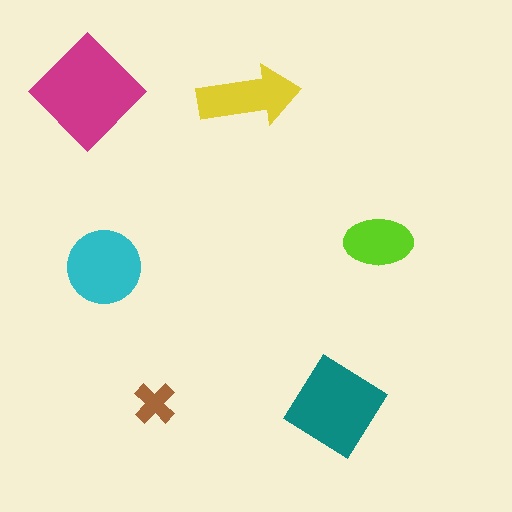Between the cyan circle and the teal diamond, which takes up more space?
The teal diamond.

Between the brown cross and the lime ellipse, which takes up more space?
The lime ellipse.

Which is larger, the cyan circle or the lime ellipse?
The cyan circle.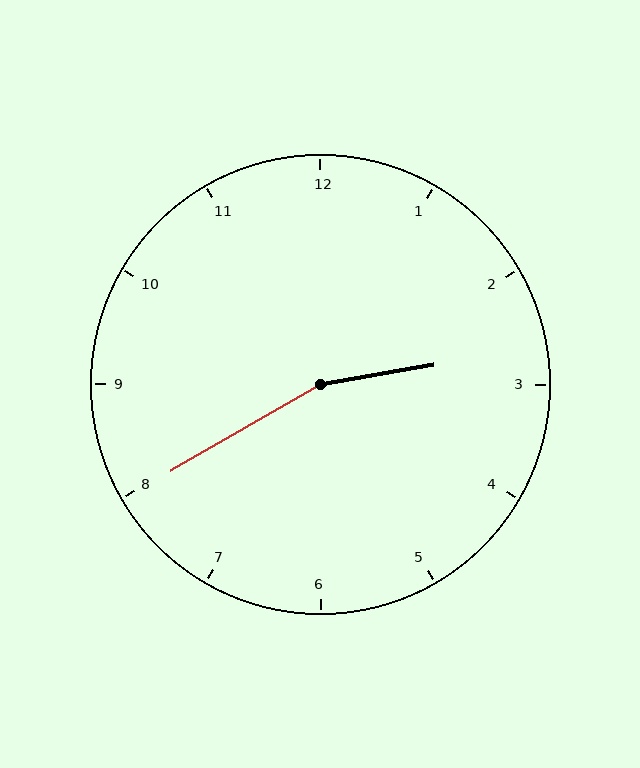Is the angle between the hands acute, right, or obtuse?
It is obtuse.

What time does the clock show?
2:40.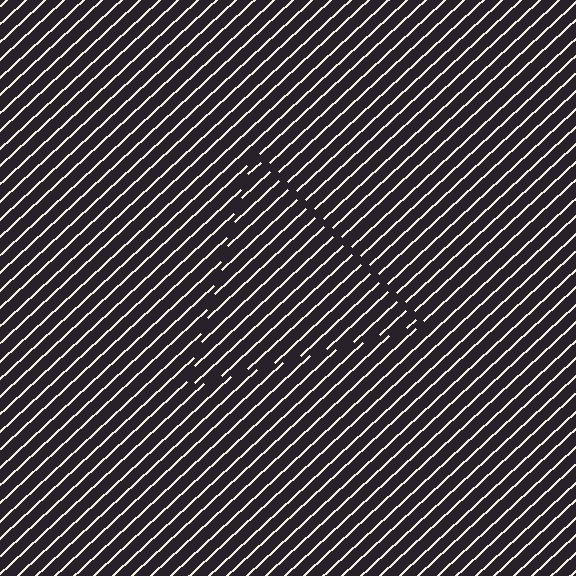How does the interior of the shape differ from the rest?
The interior of the shape contains the same grating, shifted by half a period — the contour is defined by the phase discontinuity where line-ends from the inner and outer gratings abut.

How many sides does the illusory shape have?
3 sides — the line-ends trace a triangle.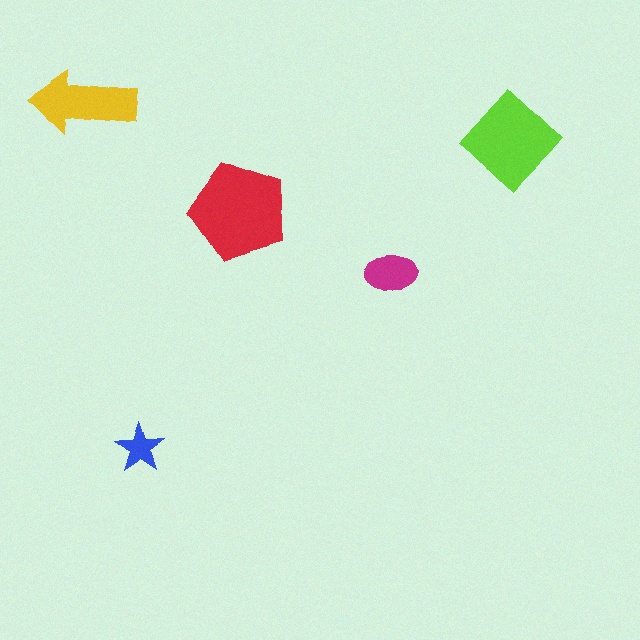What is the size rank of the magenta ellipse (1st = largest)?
4th.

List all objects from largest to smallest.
The red pentagon, the lime diamond, the yellow arrow, the magenta ellipse, the blue star.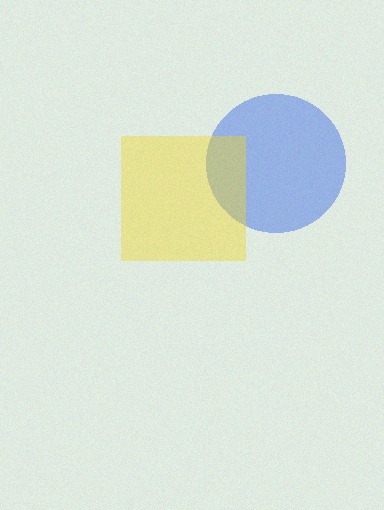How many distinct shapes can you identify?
There are 2 distinct shapes: a blue circle, a yellow square.